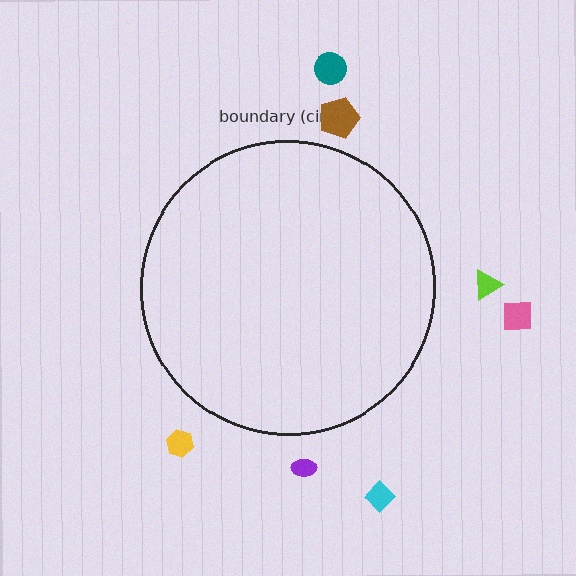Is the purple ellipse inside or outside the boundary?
Outside.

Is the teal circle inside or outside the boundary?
Outside.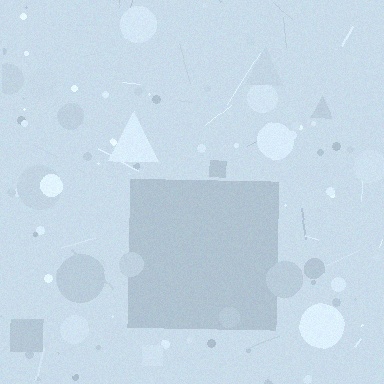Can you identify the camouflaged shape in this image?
The camouflaged shape is a square.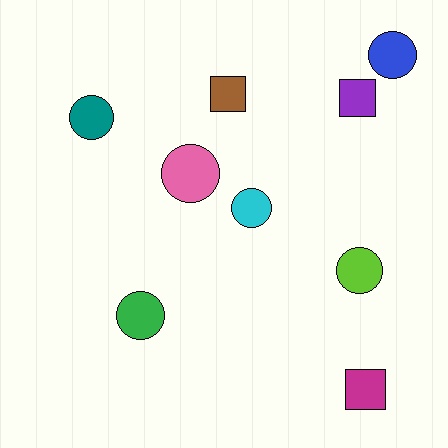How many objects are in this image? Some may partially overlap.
There are 9 objects.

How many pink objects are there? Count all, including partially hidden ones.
There is 1 pink object.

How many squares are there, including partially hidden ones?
There are 3 squares.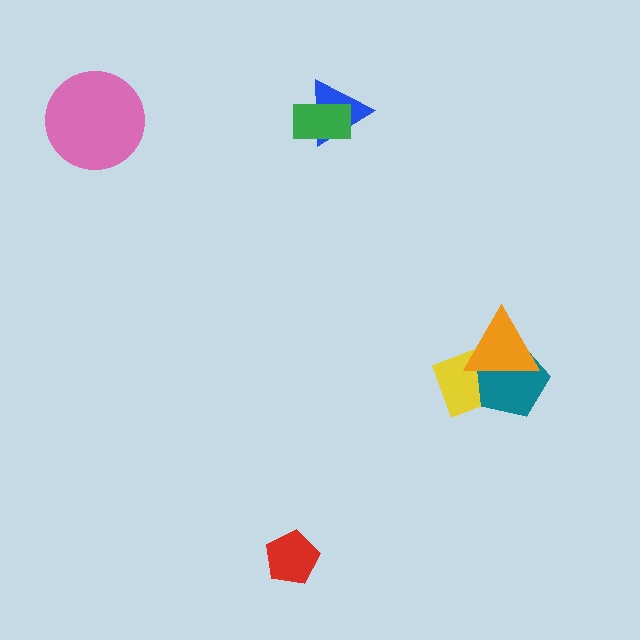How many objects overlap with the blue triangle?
1 object overlaps with the blue triangle.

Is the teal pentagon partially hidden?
Yes, it is partially covered by another shape.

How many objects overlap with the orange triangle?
2 objects overlap with the orange triangle.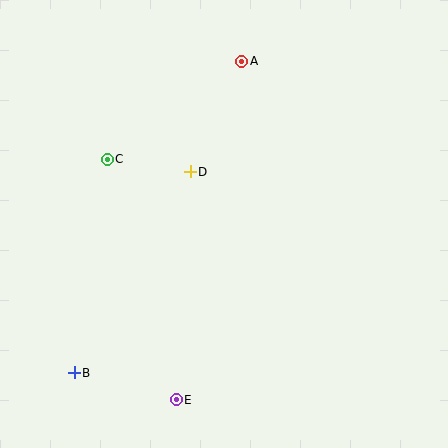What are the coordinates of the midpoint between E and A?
The midpoint between E and A is at (209, 231).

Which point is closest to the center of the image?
Point D at (190, 172) is closest to the center.